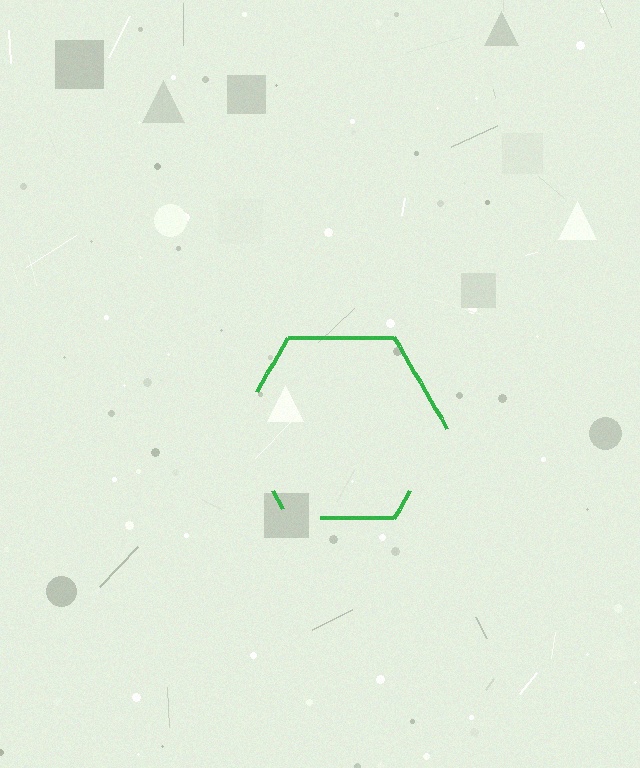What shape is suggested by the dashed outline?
The dashed outline suggests a hexagon.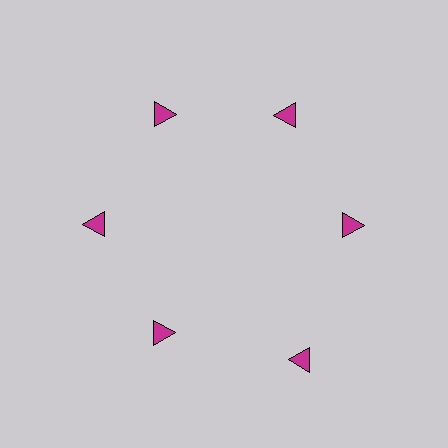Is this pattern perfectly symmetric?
No. The 6 magenta triangles are arranged in a ring, but one element near the 5 o'clock position is pushed outward from the center, breaking the 6-fold rotational symmetry.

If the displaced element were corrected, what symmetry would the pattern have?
It would have 6-fold rotational symmetry — the pattern would map onto itself every 60 degrees.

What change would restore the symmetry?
The symmetry would be restored by moving it inward, back onto the ring so that all 6 triangles sit at equal angles and equal distance from the center.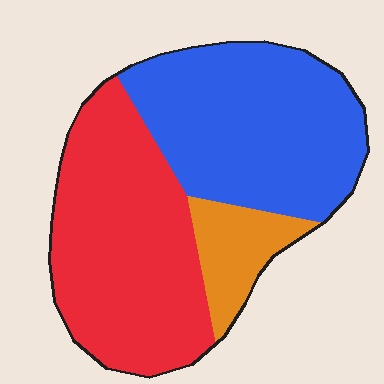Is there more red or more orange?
Red.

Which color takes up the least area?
Orange, at roughly 10%.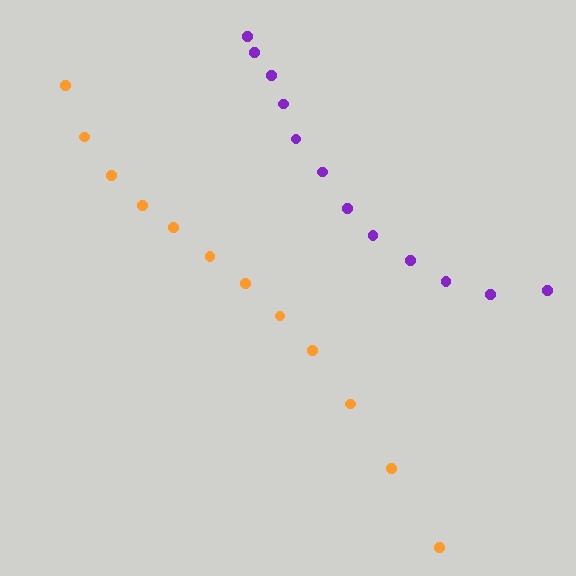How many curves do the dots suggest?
There are 2 distinct paths.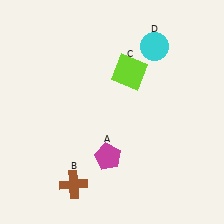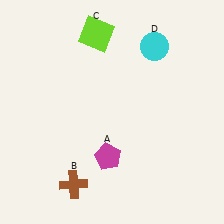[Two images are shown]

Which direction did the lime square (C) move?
The lime square (C) moved up.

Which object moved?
The lime square (C) moved up.